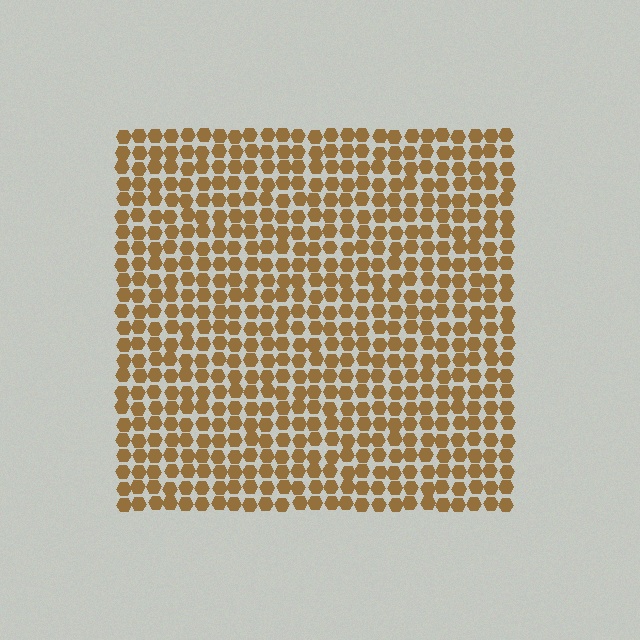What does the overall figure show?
The overall figure shows a square.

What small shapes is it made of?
It is made of small hexagons.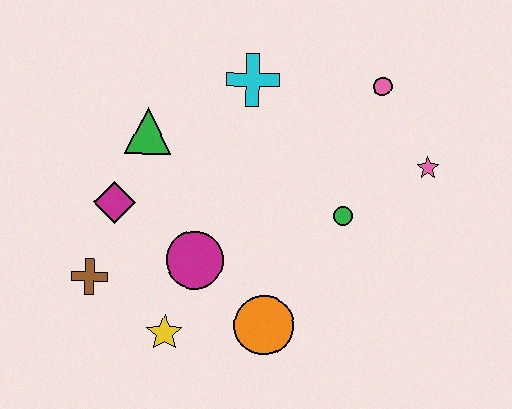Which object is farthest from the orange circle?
The pink circle is farthest from the orange circle.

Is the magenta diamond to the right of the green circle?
No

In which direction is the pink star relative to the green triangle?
The pink star is to the right of the green triangle.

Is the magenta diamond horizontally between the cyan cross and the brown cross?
Yes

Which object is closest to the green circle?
The pink star is closest to the green circle.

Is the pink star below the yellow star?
No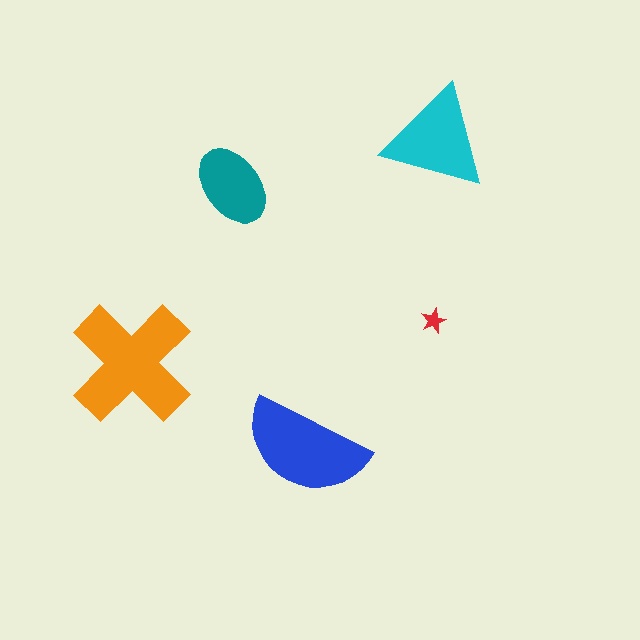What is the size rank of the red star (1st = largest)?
5th.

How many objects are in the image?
There are 5 objects in the image.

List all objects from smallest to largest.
The red star, the teal ellipse, the cyan triangle, the blue semicircle, the orange cross.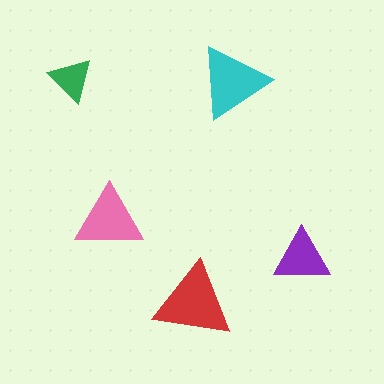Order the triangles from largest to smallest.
the red one, the cyan one, the pink one, the purple one, the green one.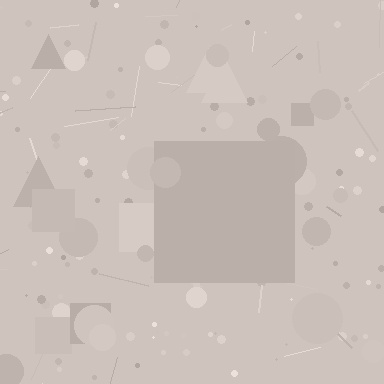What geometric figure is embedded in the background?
A square is embedded in the background.